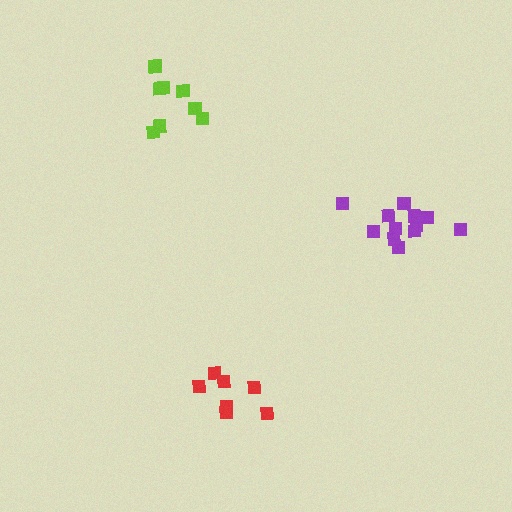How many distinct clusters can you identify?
There are 3 distinct clusters.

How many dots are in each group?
Group 1: 7 dots, Group 2: 12 dots, Group 3: 8 dots (27 total).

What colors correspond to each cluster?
The clusters are colored: red, purple, lime.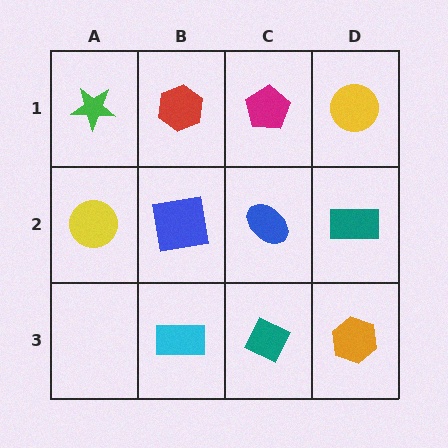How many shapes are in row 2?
4 shapes.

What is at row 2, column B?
A blue square.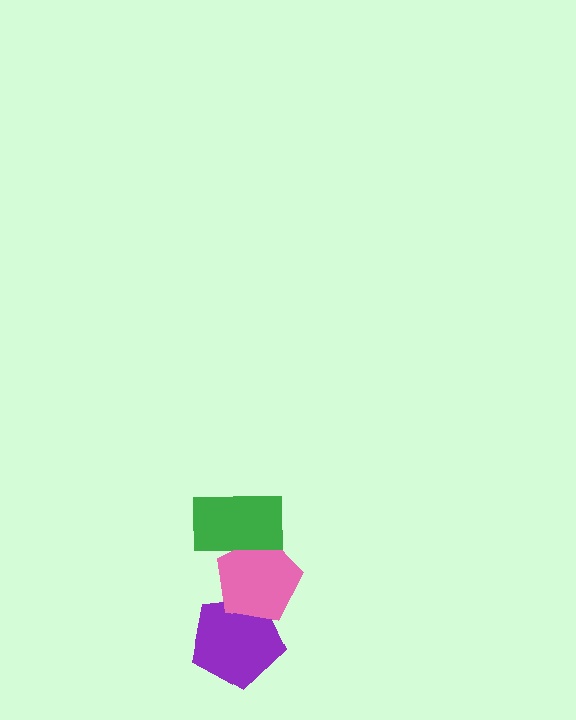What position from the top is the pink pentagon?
The pink pentagon is 2nd from the top.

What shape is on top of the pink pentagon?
The green rectangle is on top of the pink pentagon.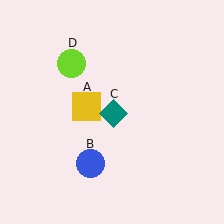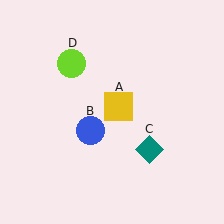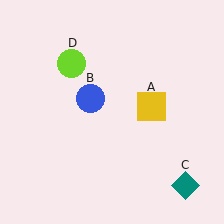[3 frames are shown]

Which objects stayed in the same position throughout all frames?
Lime circle (object D) remained stationary.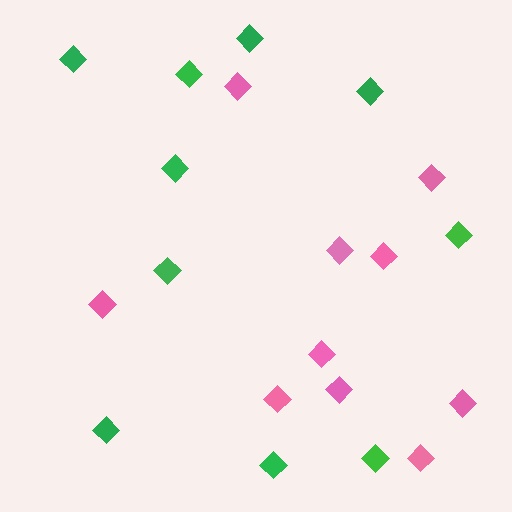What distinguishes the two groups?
There are 2 groups: one group of pink diamonds (10) and one group of green diamonds (10).